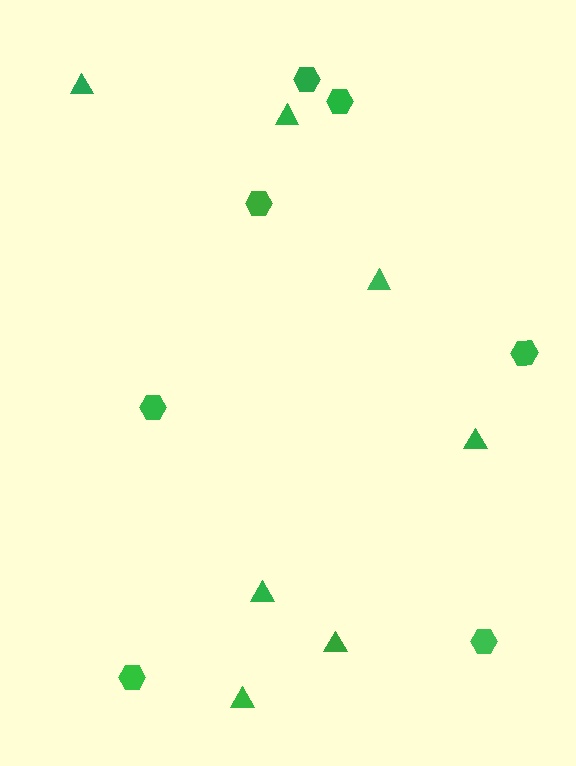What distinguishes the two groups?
There are 2 groups: one group of hexagons (7) and one group of triangles (7).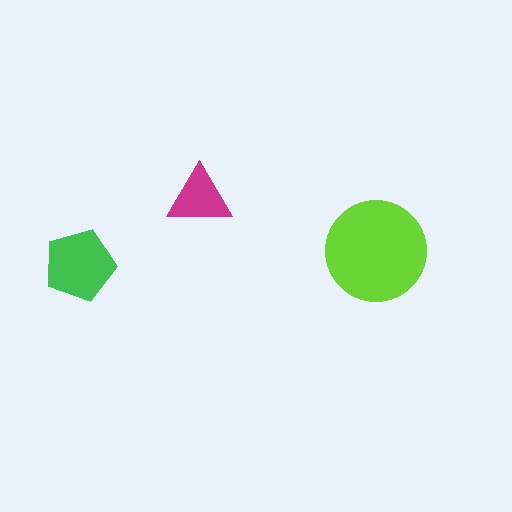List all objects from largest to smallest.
The lime circle, the green pentagon, the magenta triangle.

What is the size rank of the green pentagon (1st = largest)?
2nd.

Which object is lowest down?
The green pentagon is bottommost.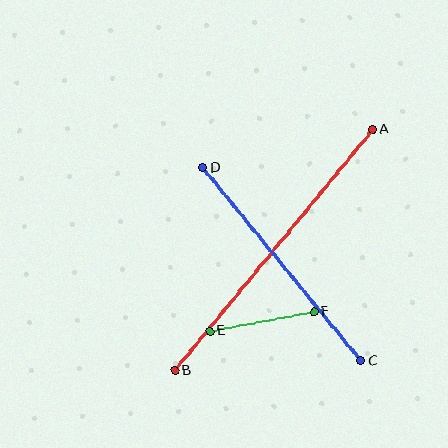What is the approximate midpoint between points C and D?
The midpoint is at approximately (282, 264) pixels.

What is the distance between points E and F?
The distance is approximately 106 pixels.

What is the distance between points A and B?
The distance is approximately 312 pixels.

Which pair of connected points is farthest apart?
Points A and B are farthest apart.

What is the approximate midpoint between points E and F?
The midpoint is at approximately (262, 321) pixels.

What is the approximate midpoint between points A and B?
The midpoint is at approximately (273, 250) pixels.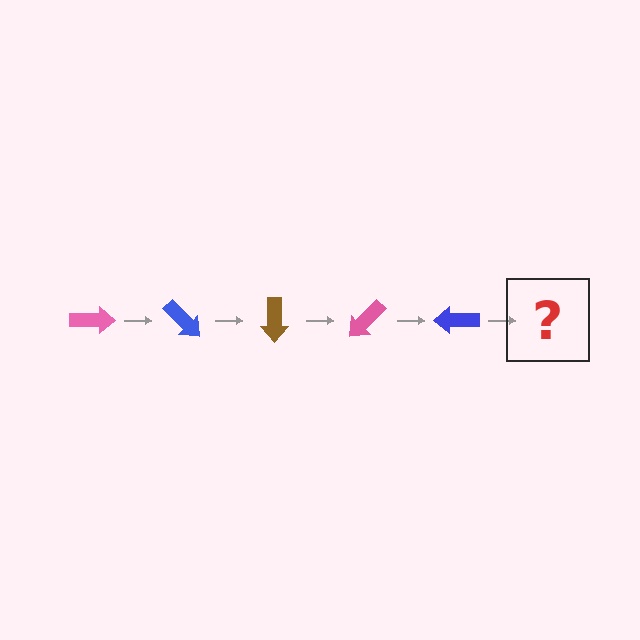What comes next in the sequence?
The next element should be a brown arrow, rotated 225 degrees from the start.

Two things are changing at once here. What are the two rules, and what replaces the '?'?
The two rules are that it rotates 45 degrees each step and the color cycles through pink, blue, and brown. The '?' should be a brown arrow, rotated 225 degrees from the start.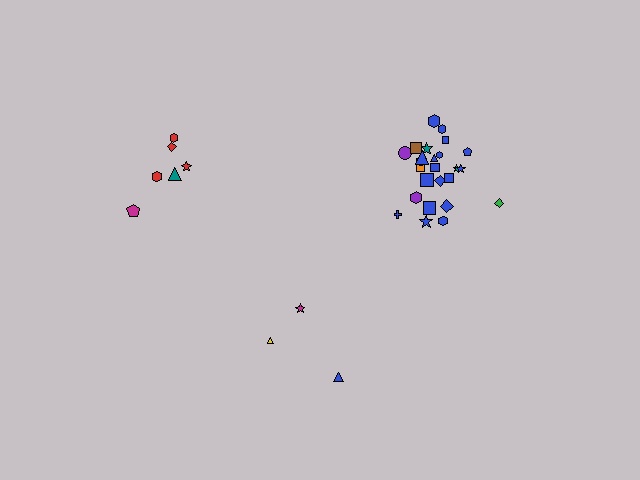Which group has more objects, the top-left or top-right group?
The top-right group.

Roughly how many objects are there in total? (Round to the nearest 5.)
Roughly 35 objects in total.